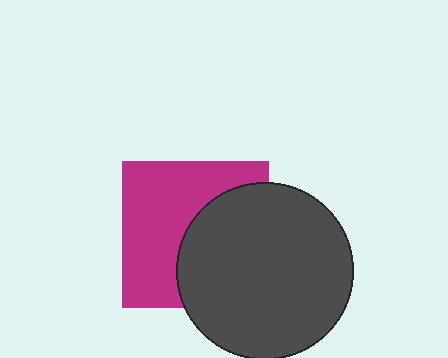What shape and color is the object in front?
The object in front is a dark gray circle.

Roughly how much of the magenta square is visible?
About half of it is visible (roughly 54%).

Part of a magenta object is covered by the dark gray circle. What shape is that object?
It is a square.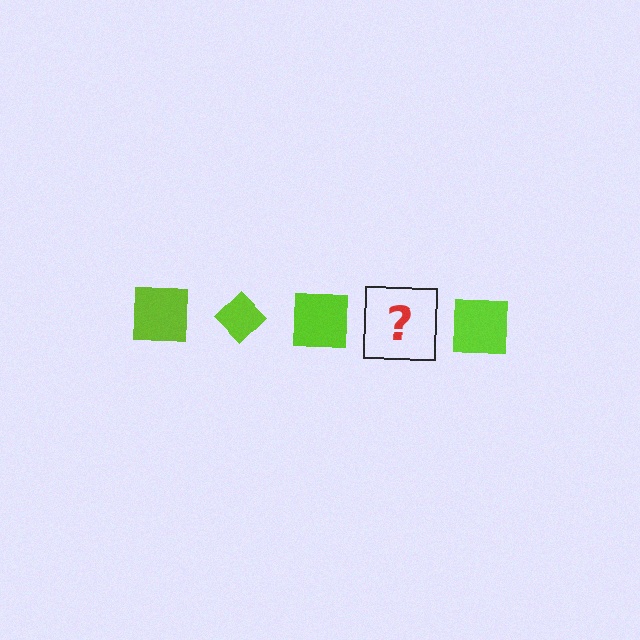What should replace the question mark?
The question mark should be replaced with a lime diamond.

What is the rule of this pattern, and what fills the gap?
The rule is that the pattern cycles through square, diamond shapes in lime. The gap should be filled with a lime diamond.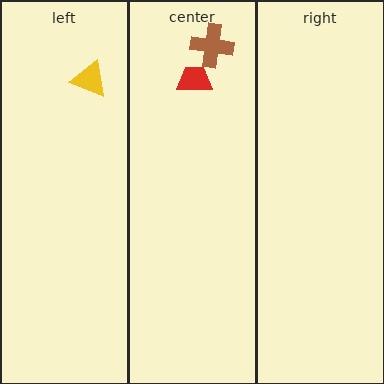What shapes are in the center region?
The red trapezoid, the brown cross.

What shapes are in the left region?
The yellow triangle.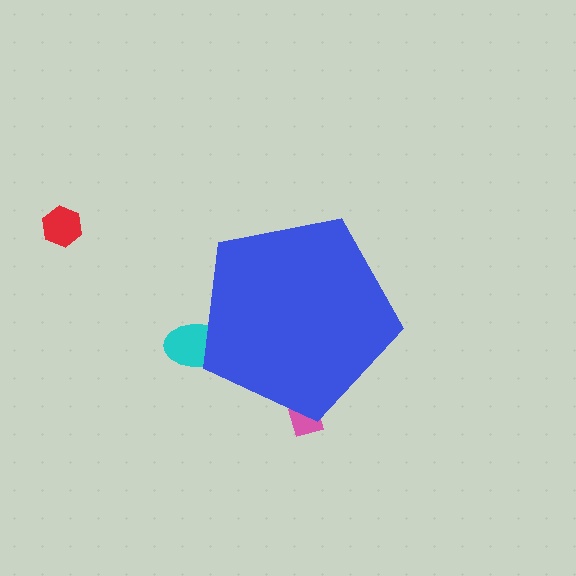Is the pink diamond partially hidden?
Yes, the pink diamond is partially hidden behind the blue pentagon.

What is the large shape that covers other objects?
A blue pentagon.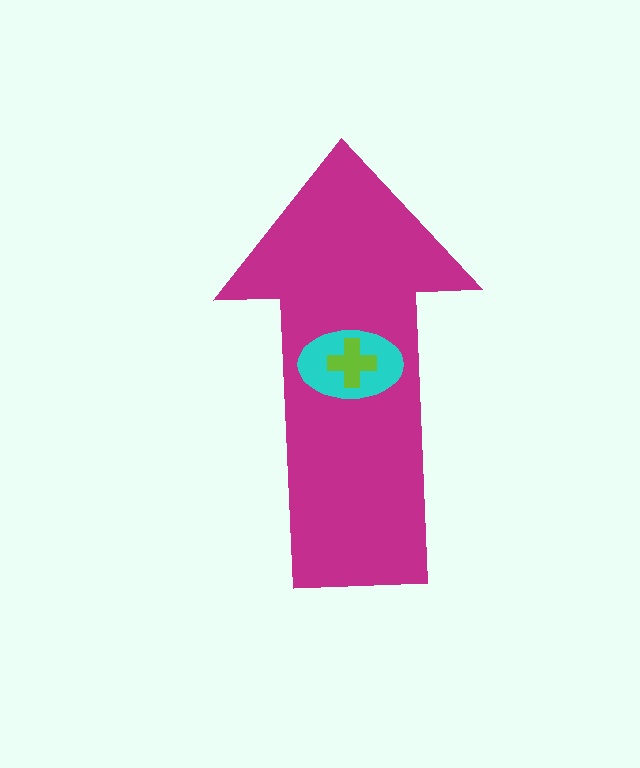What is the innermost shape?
The lime cross.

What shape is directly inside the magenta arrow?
The cyan ellipse.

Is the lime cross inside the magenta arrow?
Yes.